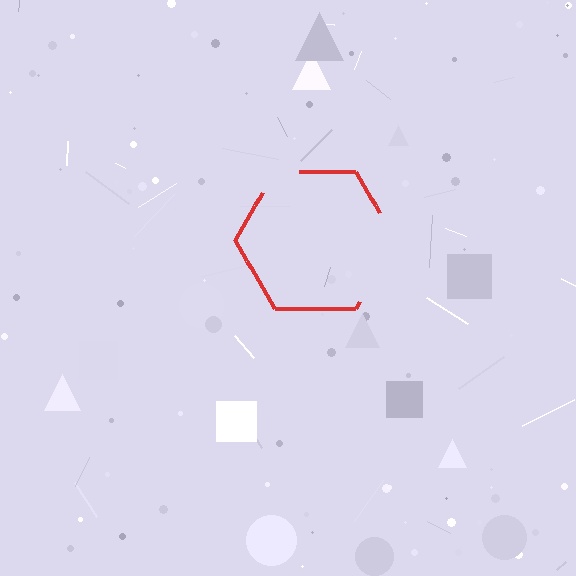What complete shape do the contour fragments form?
The contour fragments form a hexagon.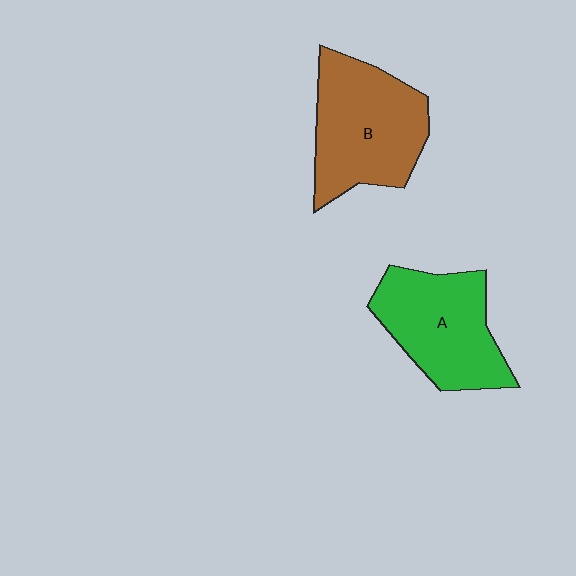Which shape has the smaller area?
Shape A (green).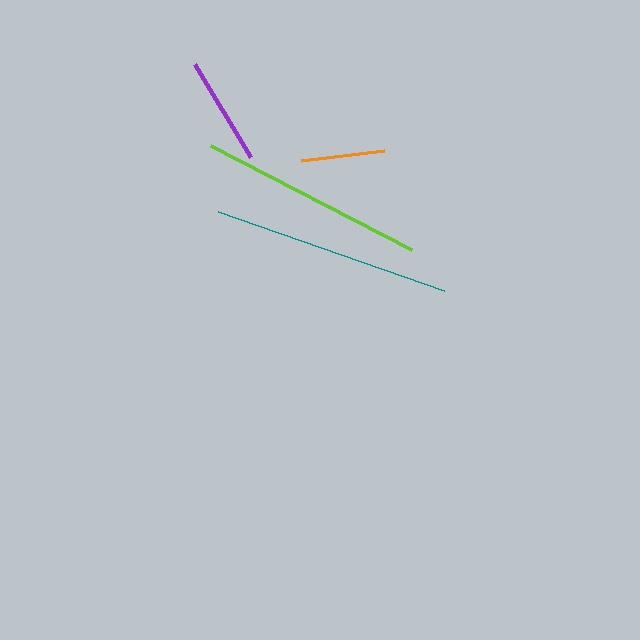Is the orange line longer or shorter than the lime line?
The lime line is longer than the orange line.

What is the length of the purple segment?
The purple segment is approximately 108 pixels long.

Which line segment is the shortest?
The orange line is the shortest at approximately 84 pixels.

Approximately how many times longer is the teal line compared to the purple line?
The teal line is approximately 2.2 times the length of the purple line.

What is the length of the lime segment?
The lime segment is approximately 227 pixels long.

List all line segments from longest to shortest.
From longest to shortest: teal, lime, purple, orange.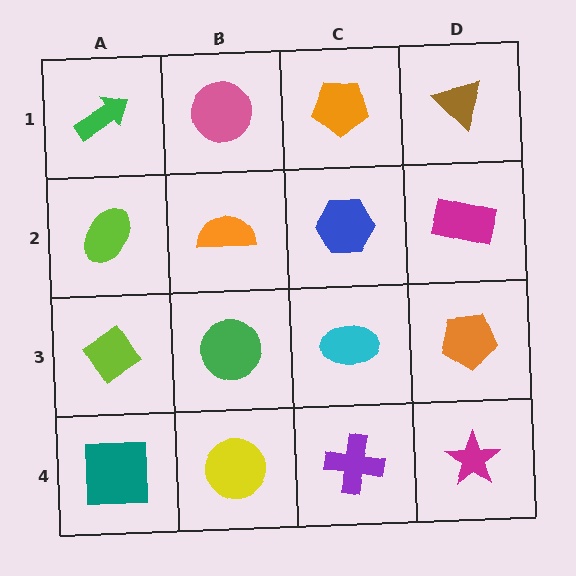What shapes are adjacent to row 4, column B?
A green circle (row 3, column B), a teal square (row 4, column A), a purple cross (row 4, column C).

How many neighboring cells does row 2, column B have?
4.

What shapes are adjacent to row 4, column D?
An orange pentagon (row 3, column D), a purple cross (row 4, column C).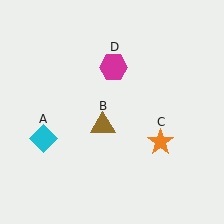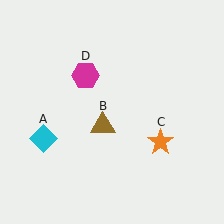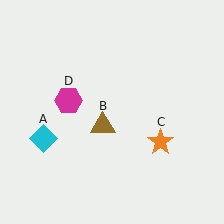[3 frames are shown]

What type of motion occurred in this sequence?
The magenta hexagon (object D) rotated counterclockwise around the center of the scene.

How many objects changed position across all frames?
1 object changed position: magenta hexagon (object D).